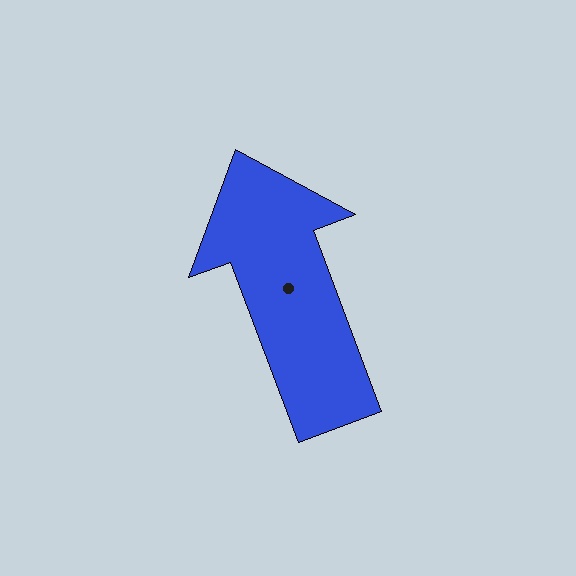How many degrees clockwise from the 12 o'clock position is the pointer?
Approximately 339 degrees.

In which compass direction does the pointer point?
North.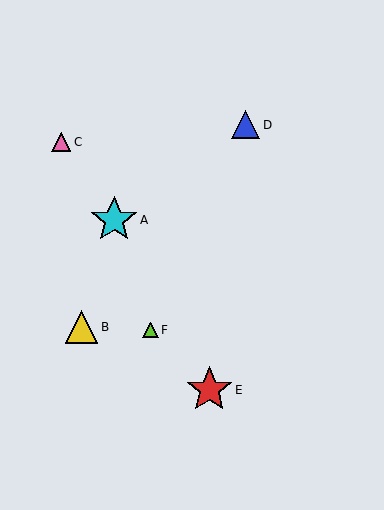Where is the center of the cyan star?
The center of the cyan star is at (114, 220).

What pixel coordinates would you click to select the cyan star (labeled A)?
Click at (114, 220) to select the cyan star A.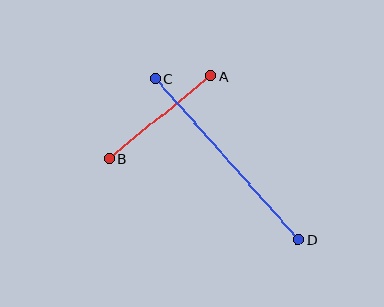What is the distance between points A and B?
The distance is approximately 131 pixels.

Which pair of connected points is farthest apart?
Points C and D are farthest apart.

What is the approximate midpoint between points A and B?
The midpoint is at approximately (160, 117) pixels.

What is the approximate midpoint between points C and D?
The midpoint is at approximately (227, 159) pixels.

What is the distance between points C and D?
The distance is approximately 215 pixels.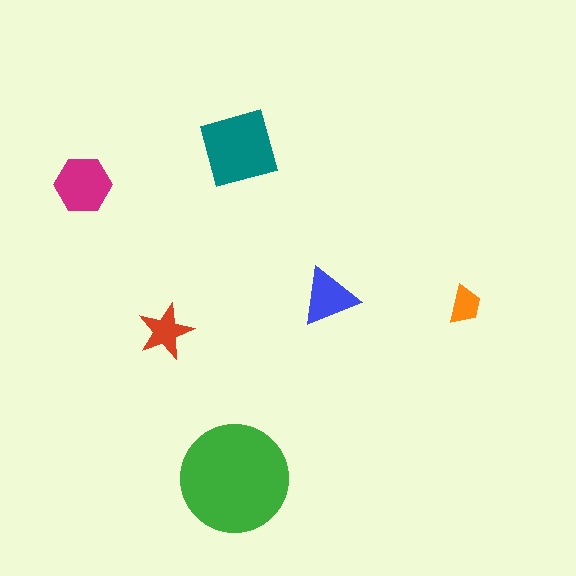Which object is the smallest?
The orange trapezoid.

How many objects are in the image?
There are 6 objects in the image.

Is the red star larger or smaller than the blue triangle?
Smaller.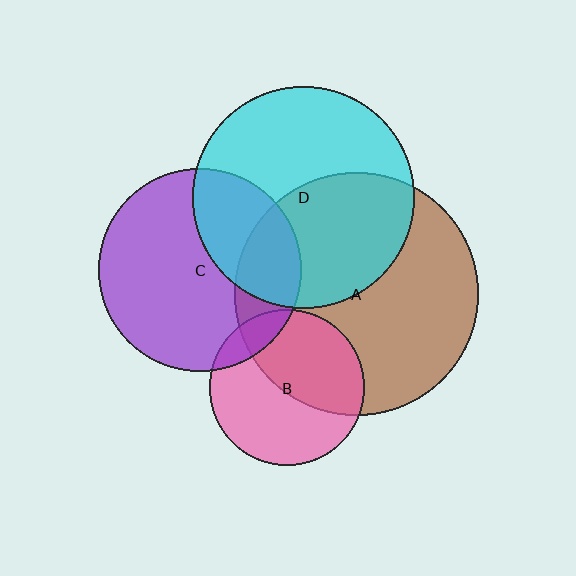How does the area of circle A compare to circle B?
Approximately 2.5 times.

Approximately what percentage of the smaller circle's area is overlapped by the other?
Approximately 30%.